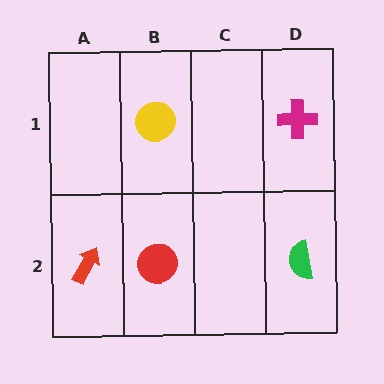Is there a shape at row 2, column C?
No, that cell is empty.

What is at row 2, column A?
A red arrow.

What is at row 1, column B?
A yellow circle.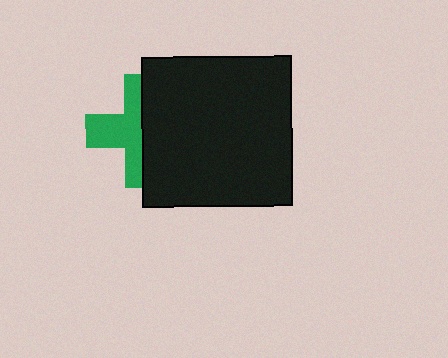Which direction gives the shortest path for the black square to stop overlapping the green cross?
Moving right gives the shortest separation.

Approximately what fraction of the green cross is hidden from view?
Roughly 52% of the green cross is hidden behind the black square.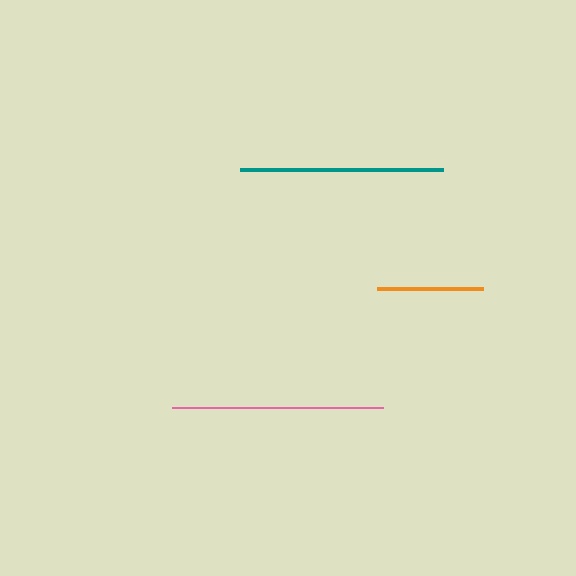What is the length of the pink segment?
The pink segment is approximately 211 pixels long.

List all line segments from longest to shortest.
From longest to shortest: pink, teal, orange.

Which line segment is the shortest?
The orange line is the shortest at approximately 105 pixels.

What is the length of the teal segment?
The teal segment is approximately 203 pixels long.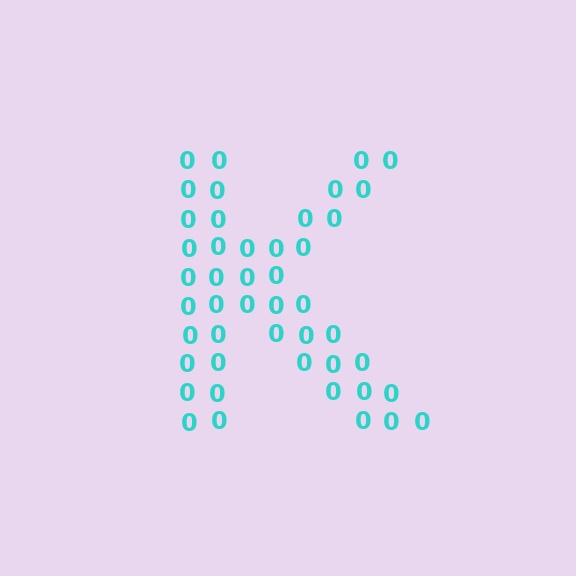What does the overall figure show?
The overall figure shows the letter K.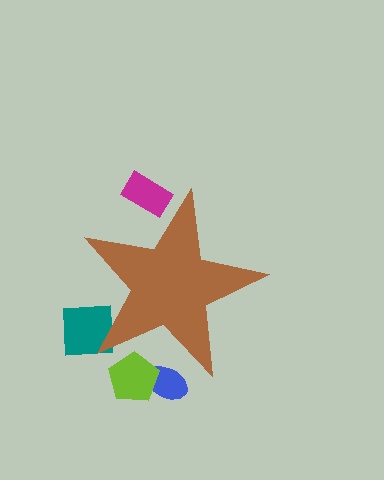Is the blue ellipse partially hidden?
Yes, the blue ellipse is partially hidden behind the brown star.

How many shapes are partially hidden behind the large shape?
4 shapes are partially hidden.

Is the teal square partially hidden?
Yes, the teal square is partially hidden behind the brown star.